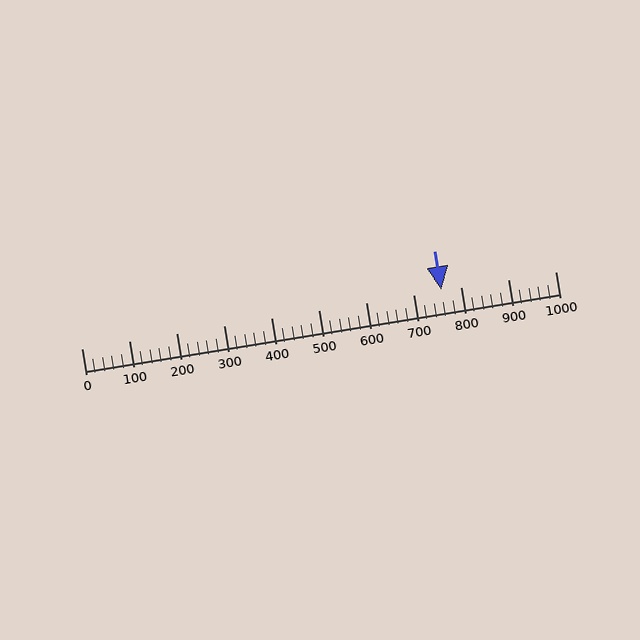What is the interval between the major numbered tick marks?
The major tick marks are spaced 100 units apart.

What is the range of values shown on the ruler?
The ruler shows values from 0 to 1000.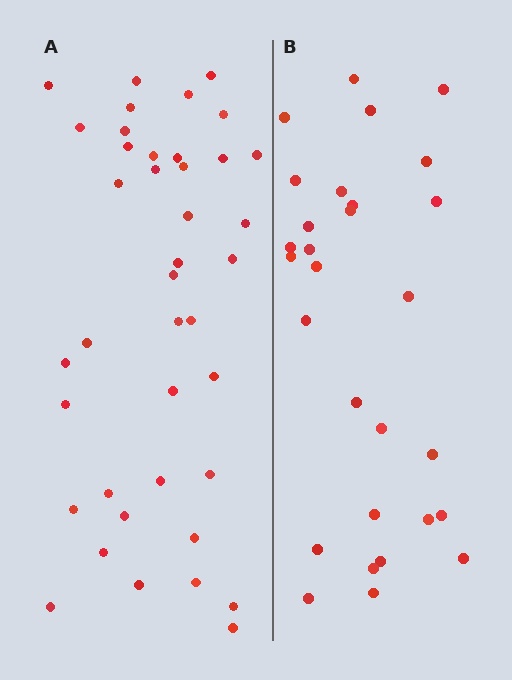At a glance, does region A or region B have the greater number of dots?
Region A (the left region) has more dots.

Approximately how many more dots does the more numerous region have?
Region A has roughly 12 or so more dots than region B.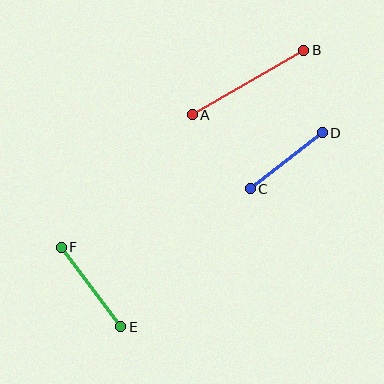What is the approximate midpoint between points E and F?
The midpoint is at approximately (91, 287) pixels.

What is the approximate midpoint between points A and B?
The midpoint is at approximately (248, 82) pixels.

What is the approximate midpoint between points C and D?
The midpoint is at approximately (286, 161) pixels.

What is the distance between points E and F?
The distance is approximately 99 pixels.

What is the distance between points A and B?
The distance is approximately 129 pixels.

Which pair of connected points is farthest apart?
Points A and B are farthest apart.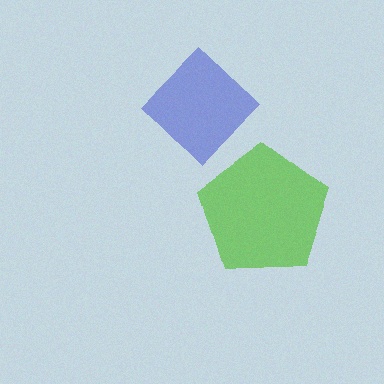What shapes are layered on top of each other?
The layered shapes are: a lime pentagon, a blue diamond.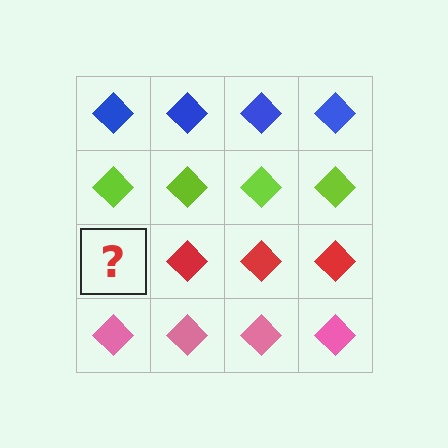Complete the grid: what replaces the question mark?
The question mark should be replaced with a red diamond.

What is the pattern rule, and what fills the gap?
The rule is that each row has a consistent color. The gap should be filled with a red diamond.